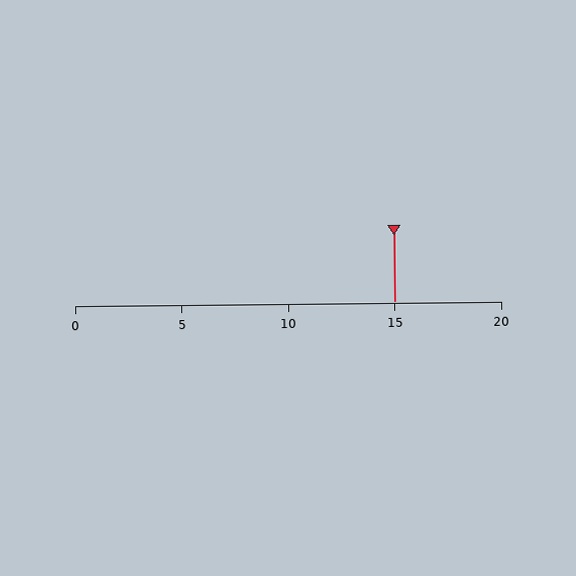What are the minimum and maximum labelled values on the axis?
The axis runs from 0 to 20.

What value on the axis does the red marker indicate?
The marker indicates approximately 15.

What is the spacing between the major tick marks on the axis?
The major ticks are spaced 5 apart.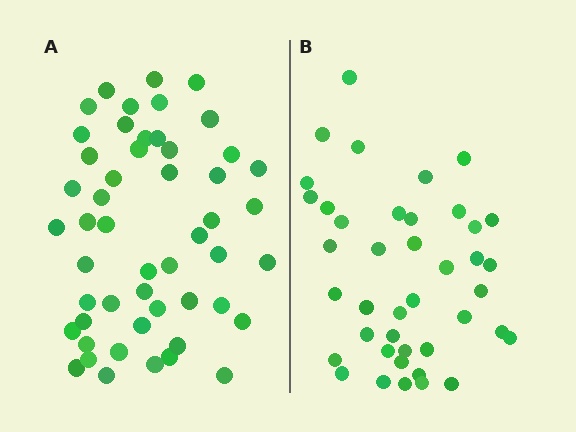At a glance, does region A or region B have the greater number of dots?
Region A (the left region) has more dots.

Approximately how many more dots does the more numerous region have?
Region A has roughly 10 or so more dots than region B.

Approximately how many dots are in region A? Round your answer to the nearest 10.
About 50 dots. (The exact count is 51, which rounds to 50.)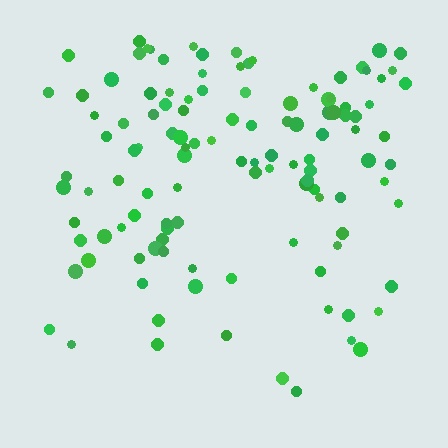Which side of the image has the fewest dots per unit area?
The bottom.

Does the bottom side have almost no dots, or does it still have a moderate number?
Still a moderate number, just noticeably fewer than the top.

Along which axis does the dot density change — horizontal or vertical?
Vertical.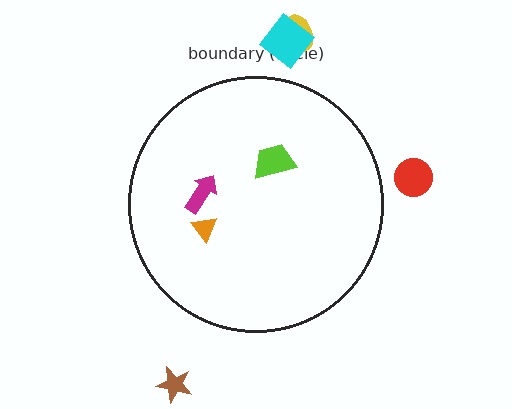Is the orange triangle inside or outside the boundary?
Inside.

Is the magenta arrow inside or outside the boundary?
Inside.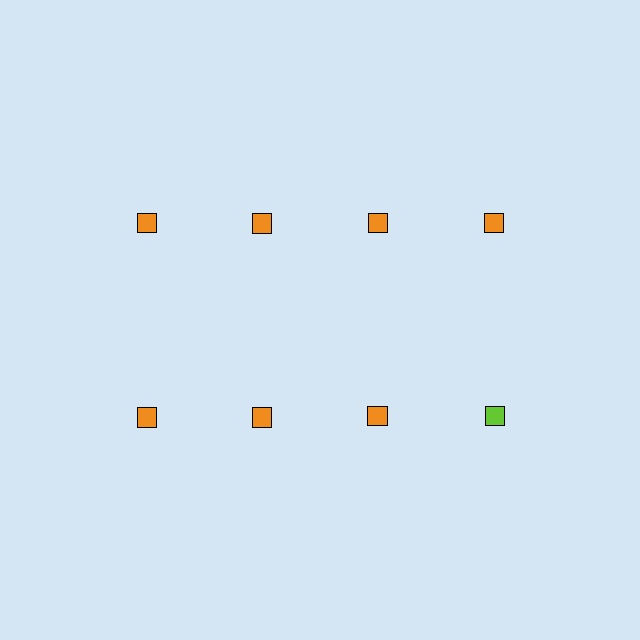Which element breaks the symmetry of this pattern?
The lime square in the second row, second from right column breaks the symmetry. All other shapes are orange squares.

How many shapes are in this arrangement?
There are 8 shapes arranged in a grid pattern.